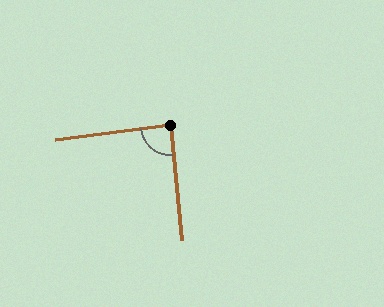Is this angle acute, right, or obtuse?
It is approximately a right angle.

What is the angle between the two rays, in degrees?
Approximately 89 degrees.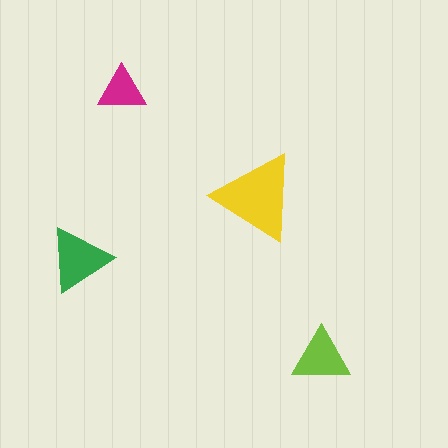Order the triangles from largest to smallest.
the yellow one, the green one, the lime one, the magenta one.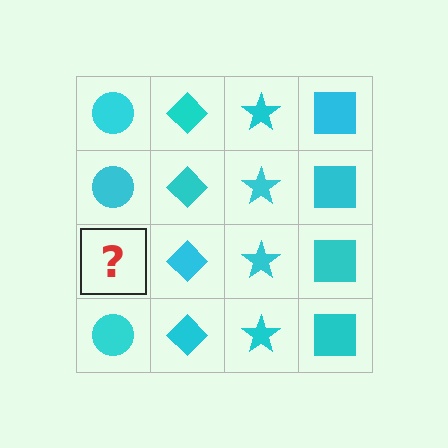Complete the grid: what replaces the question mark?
The question mark should be replaced with a cyan circle.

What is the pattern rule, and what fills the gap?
The rule is that each column has a consistent shape. The gap should be filled with a cyan circle.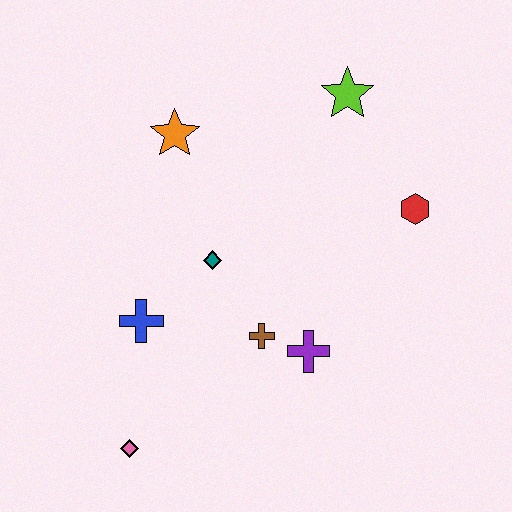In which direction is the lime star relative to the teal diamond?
The lime star is above the teal diamond.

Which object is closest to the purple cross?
The brown cross is closest to the purple cross.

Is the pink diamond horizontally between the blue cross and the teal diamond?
No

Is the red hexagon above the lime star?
No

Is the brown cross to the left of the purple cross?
Yes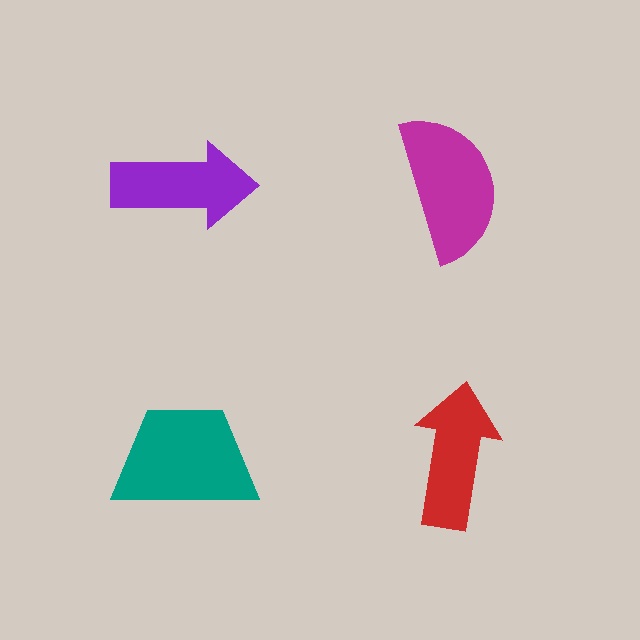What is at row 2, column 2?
A red arrow.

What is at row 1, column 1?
A purple arrow.